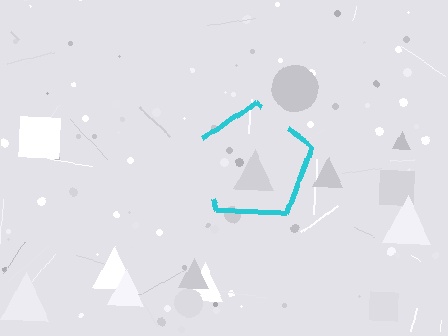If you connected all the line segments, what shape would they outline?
They would outline a pentagon.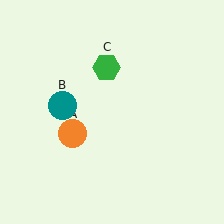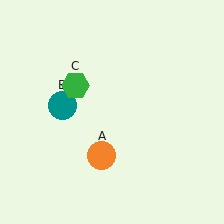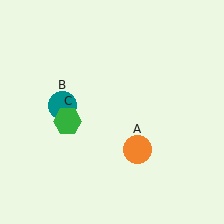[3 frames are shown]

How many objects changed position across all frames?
2 objects changed position: orange circle (object A), green hexagon (object C).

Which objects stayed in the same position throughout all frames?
Teal circle (object B) remained stationary.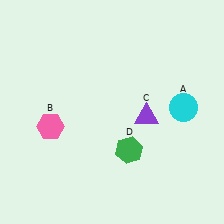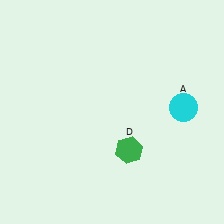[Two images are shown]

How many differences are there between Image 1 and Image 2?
There are 2 differences between the two images.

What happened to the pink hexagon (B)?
The pink hexagon (B) was removed in Image 2. It was in the bottom-left area of Image 1.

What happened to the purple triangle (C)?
The purple triangle (C) was removed in Image 2. It was in the bottom-right area of Image 1.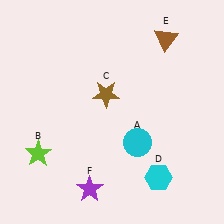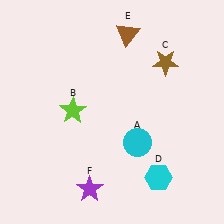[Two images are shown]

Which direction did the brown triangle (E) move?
The brown triangle (E) moved left.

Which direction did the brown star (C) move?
The brown star (C) moved right.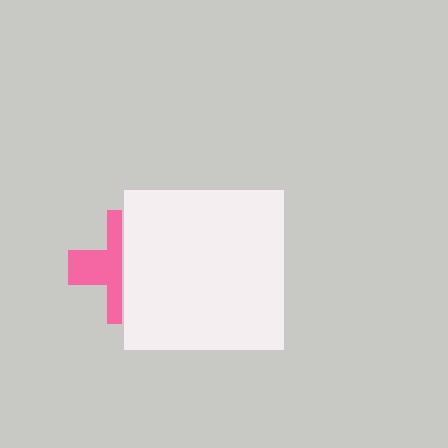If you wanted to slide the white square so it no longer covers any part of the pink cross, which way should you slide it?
Slide it right — that is the most direct way to separate the two shapes.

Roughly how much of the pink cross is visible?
A small part of it is visible (roughly 45%).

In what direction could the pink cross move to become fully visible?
The pink cross could move left. That would shift it out from behind the white square entirely.